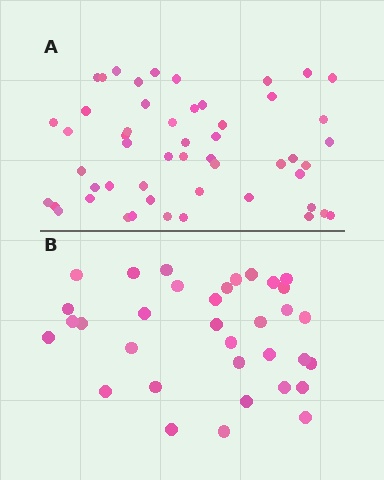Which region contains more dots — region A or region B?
Region A (the top region) has more dots.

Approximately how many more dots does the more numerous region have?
Region A has approximately 20 more dots than region B.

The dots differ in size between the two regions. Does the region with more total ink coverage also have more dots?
No. Region B has more total ink coverage because its dots are larger, but region A actually contains more individual dots. Total area can be misleading — the number of items is what matters here.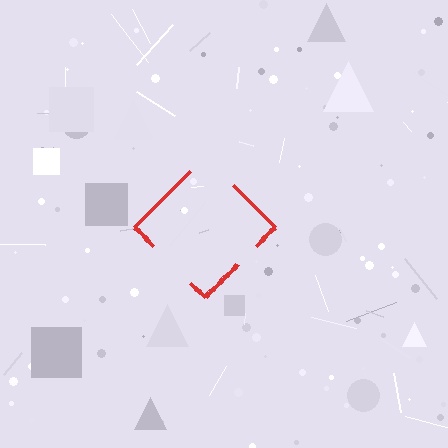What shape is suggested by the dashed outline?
The dashed outline suggests a diamond.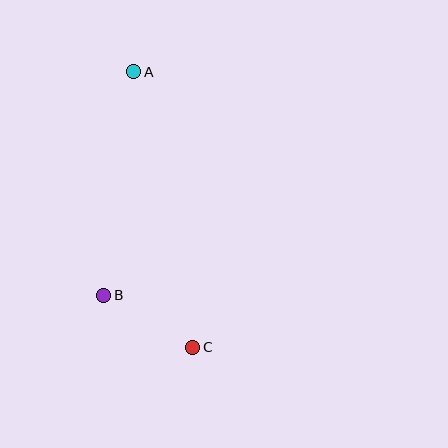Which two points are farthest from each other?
Points A and C are farthest from each other.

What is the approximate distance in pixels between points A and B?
The distance between A and B is approximately 225 pixels.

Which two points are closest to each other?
Points B and C are closest to each other.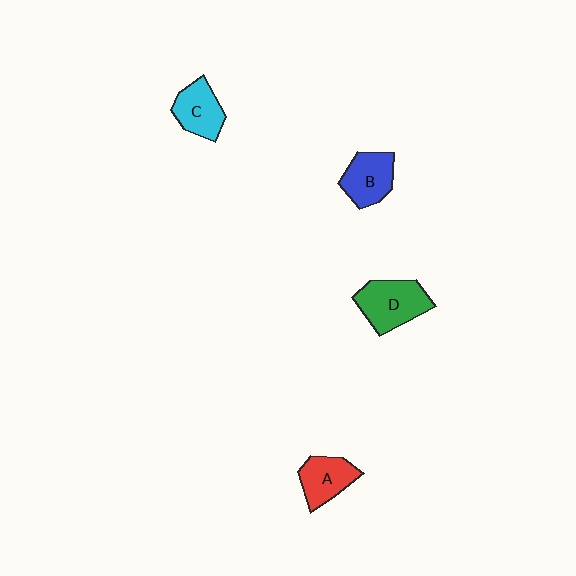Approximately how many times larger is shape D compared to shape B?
Approximately 1.3 times.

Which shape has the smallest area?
Shape A (red).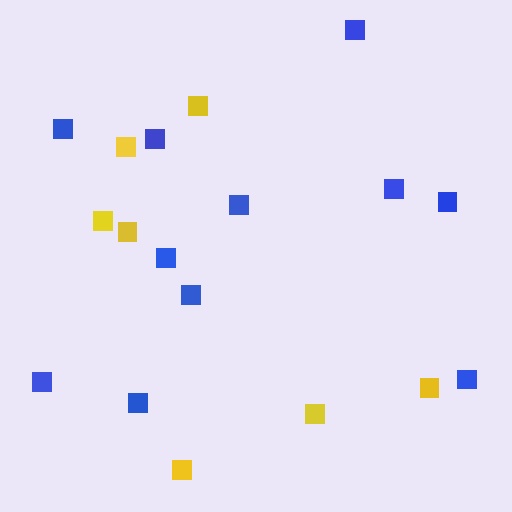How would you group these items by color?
There are 2 groups: one group of yellow squares (7) and one group of blue squares (11).